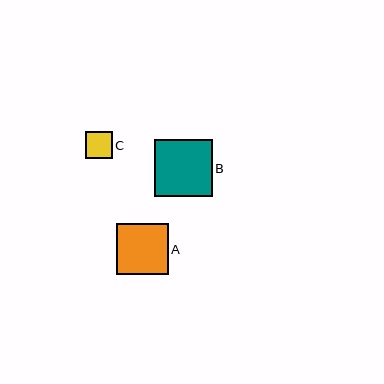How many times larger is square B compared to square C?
Square B is approximately 2.2 times the size of square C.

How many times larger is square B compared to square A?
Square B is approximately 1.1 times the size of square A.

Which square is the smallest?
Square C is the smallest with a size of approximately 27 pixels.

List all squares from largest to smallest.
From largest to smallest: B, A, C.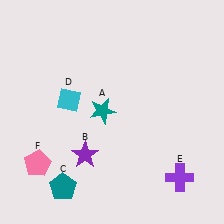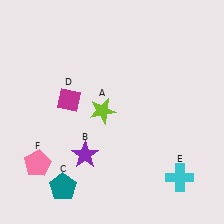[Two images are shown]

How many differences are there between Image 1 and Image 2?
There are 3 differences between the two images.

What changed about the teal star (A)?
In Image 1, A is teal. In Image 2, it changed to lime.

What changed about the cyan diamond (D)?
In Image 1, D is cyan. In Image 2, it changed to magenta.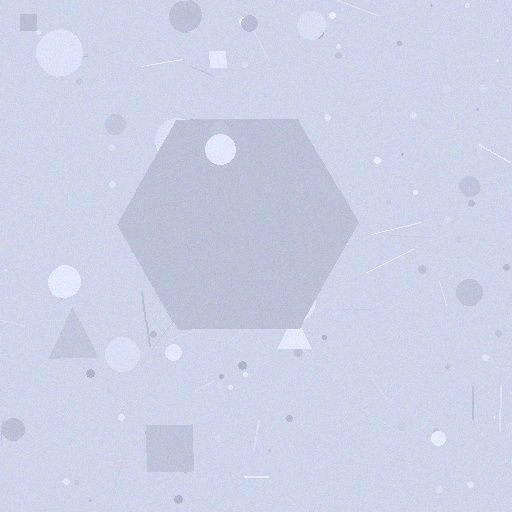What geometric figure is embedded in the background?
A hexagon is embedded in the background.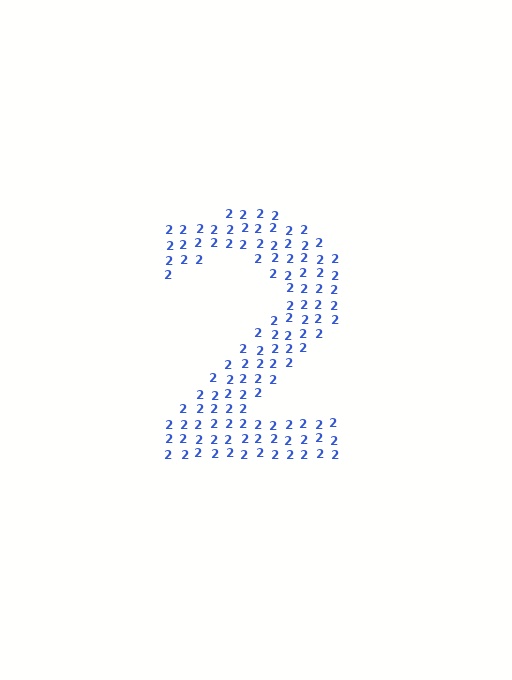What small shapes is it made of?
It is made of small digit 2's.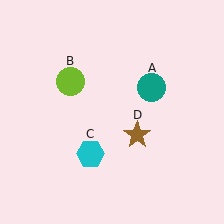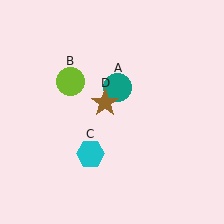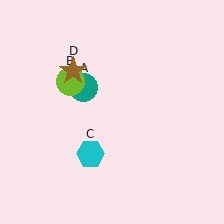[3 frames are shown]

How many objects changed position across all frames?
2 objects changed position: teal circle (object A), brown star (object D).